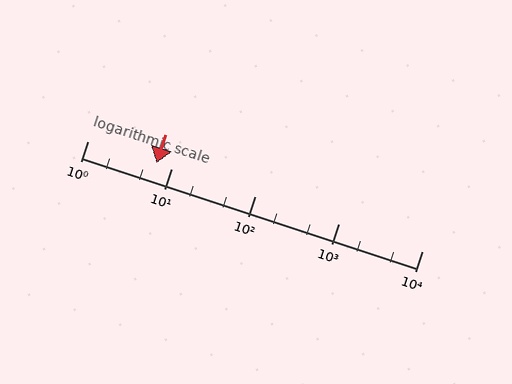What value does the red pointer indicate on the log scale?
The pointer indicates approximately 6.7.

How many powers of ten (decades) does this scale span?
The scale spans 4 decades, from 1 to 10000.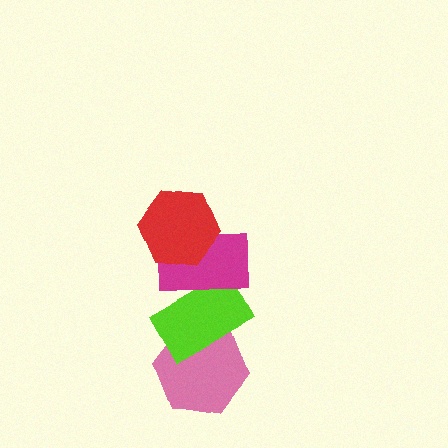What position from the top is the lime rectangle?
The lime rectangle is 3rd from the top.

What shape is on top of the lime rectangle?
The magenta rectangle is on top of the lime rectangle.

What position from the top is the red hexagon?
The red hexagon is 1st from the top.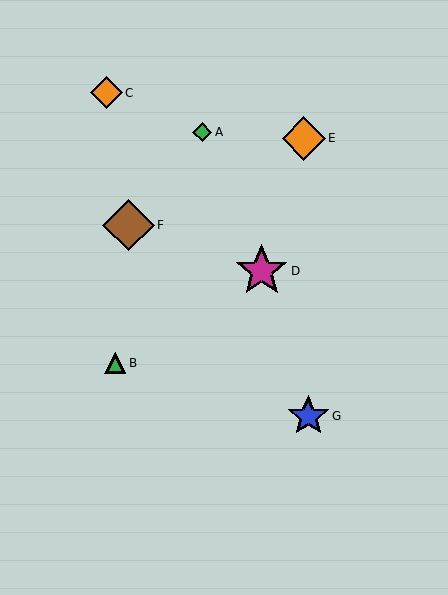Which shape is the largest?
The magenta star (labeled D) is the largest.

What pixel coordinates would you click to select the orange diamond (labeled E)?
Click at (304, 138) to select the orange diamond E.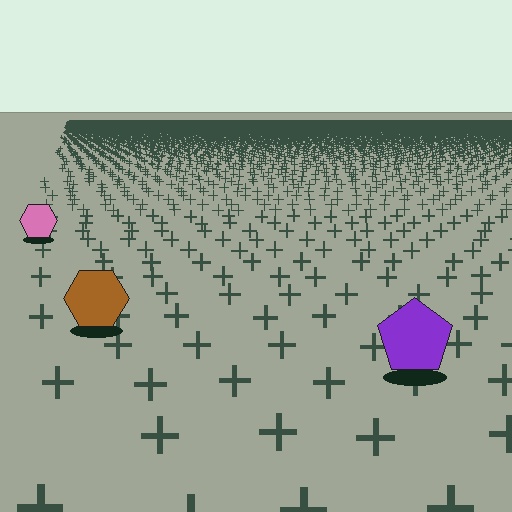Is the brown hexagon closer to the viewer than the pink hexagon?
Yes. The brown hexagon is closer — you can tell from the texture gradient: the ground texture is coarser near it.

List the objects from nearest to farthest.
From nearest to farthest: the purple pentagon, the brown hexagon, the pink hexagon.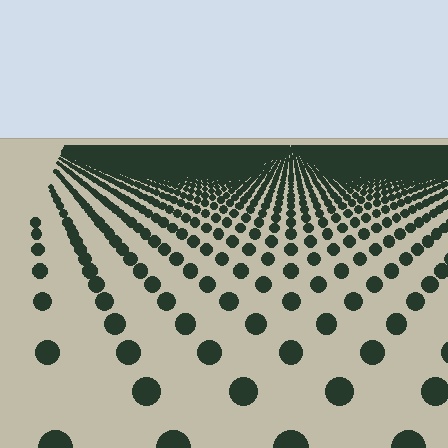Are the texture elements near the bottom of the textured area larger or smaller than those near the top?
Larger. Near the bottom, elements are closer to the viewer and appear at a bigger on-screen size.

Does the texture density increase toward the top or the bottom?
Density increases toward the top.